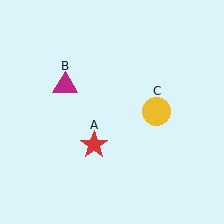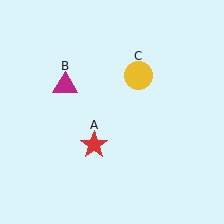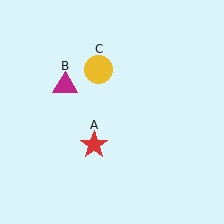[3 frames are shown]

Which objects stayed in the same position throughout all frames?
Red star (object A) and magenta triangle (object B) remained stationary.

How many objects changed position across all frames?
1 object changed position: yellow circle (object C).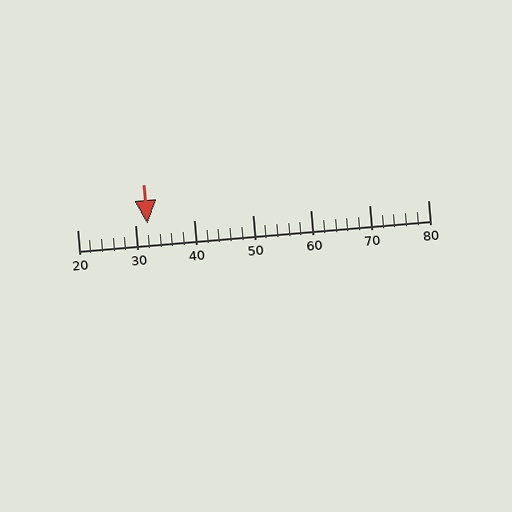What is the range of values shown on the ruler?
The ruler shows values from 20 to 80.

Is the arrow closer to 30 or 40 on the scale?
The arrow is closer to 30.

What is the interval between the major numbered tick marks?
The major tick marks are spaced 10 units apart.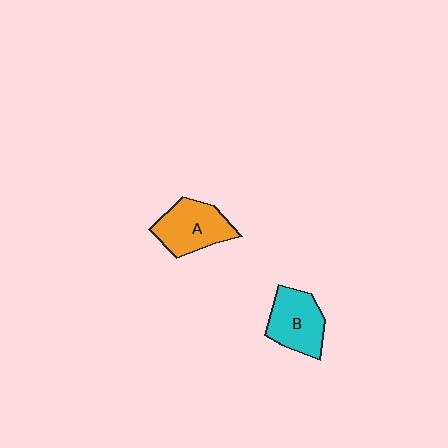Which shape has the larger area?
Shape A (orange).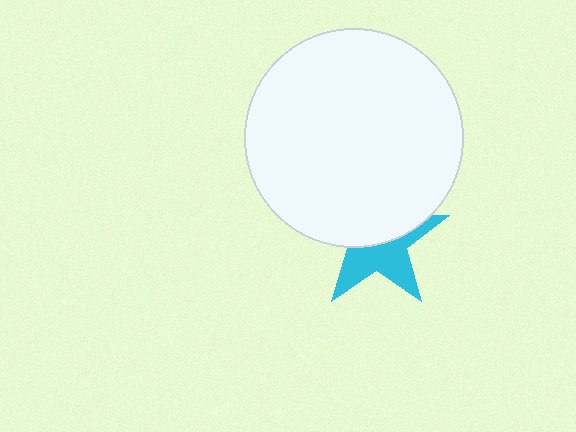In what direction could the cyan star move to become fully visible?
The cyan star could move down. That would shift it out from behind the white circle entirely.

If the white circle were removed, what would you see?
You would see the complete cyan star.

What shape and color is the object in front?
The object in front is a white circle.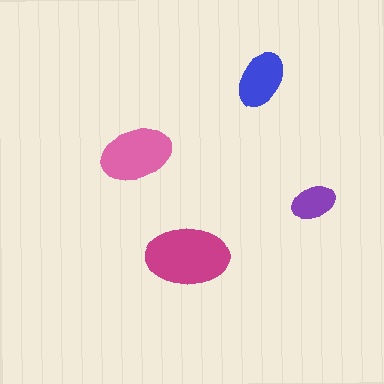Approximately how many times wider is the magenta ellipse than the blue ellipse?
About 1.5 times wider.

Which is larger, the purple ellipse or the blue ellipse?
The blue one.